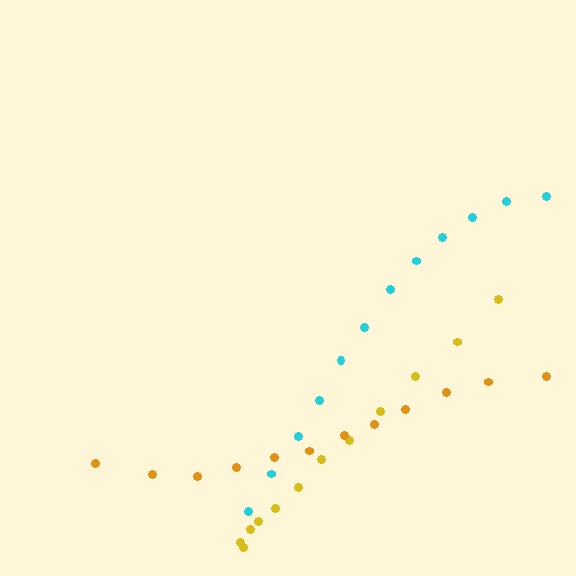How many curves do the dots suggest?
There are 3 distinct paths.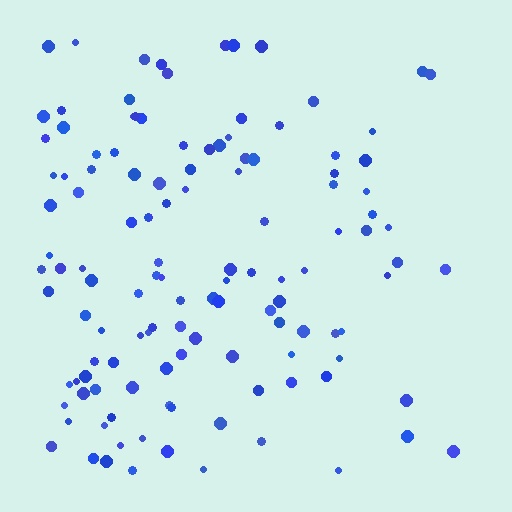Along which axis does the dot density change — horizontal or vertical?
Horizontal.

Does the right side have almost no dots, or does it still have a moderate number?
Still a moderate number, just noticeably fewer than the left.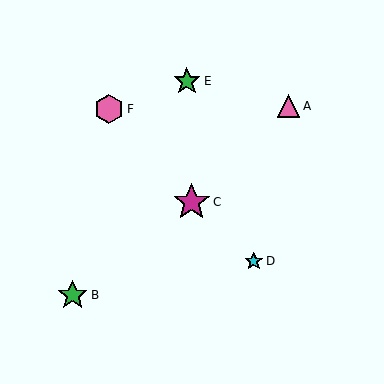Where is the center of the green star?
The center of the green star is at (73, 295).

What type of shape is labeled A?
Shape A is a pink triangle.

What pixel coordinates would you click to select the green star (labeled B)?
Click at (73, 295) to select the green star B.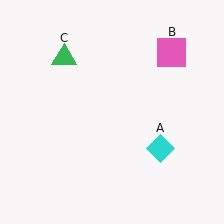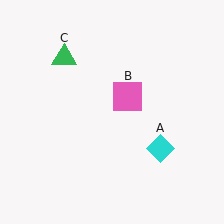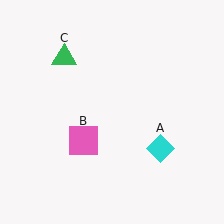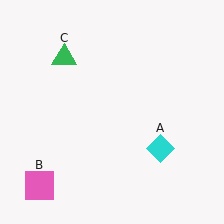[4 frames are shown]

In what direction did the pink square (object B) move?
The pink square (object B) moved down and to the left.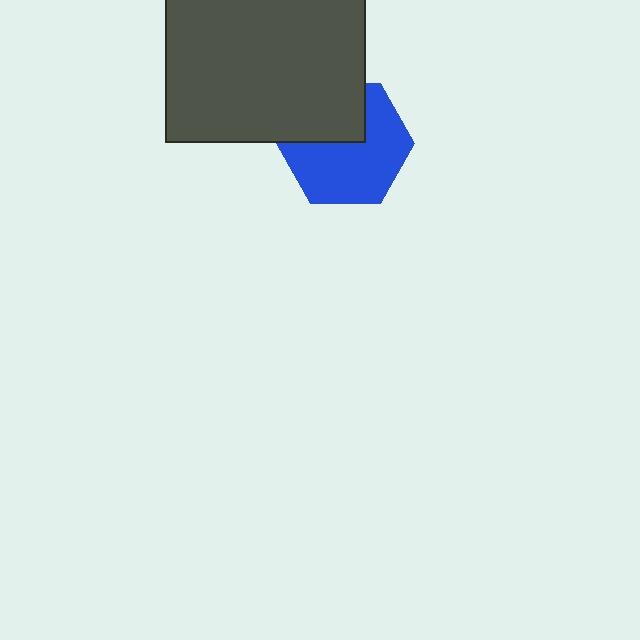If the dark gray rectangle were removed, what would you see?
You would see the complete blue hexagon.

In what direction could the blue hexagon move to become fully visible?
The blue hexagon could move down. That would shift it out from behind the dark gray rectangle entirely.